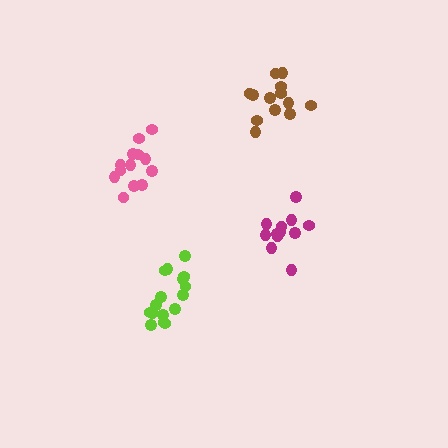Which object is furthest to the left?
The pink cluster is leftmost.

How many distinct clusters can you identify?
There are 4 distinct clusters.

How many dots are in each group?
Group 1: 13 dots, Group 2: 12 dots, Group 3: 13 dots, Group 4: 16 dots (54 total).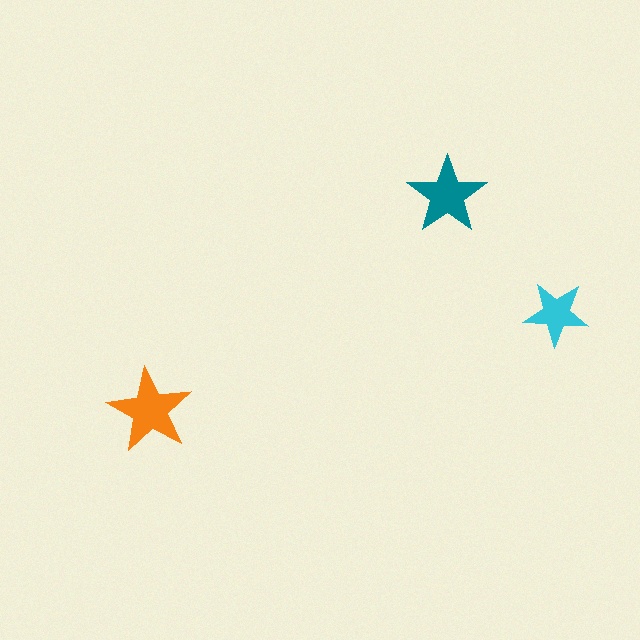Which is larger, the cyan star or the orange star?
The orange one.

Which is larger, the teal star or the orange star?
The orange one.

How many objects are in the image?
There are 3 objects in the image.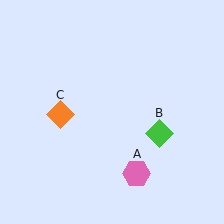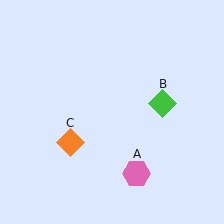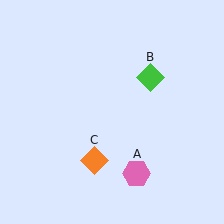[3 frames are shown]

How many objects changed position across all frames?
2 objects changed position: green diamond (object B), orange diamond (object C).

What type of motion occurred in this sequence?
The green diamond (object B), orange diamond (object C) rotated counterclockwise around the center of the scene.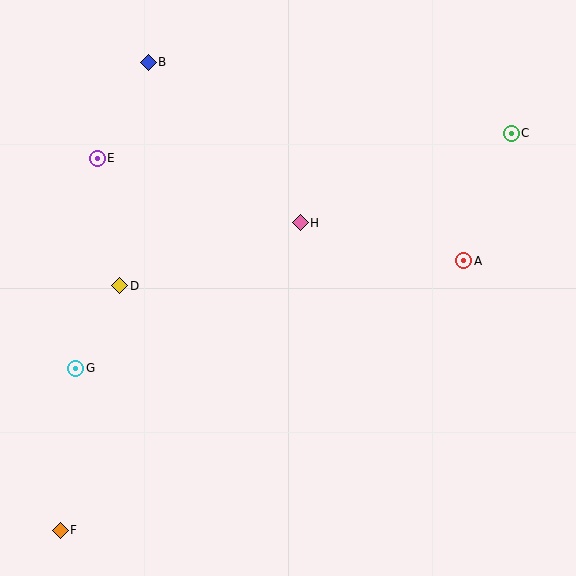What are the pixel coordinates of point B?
Point B is at (148, 62).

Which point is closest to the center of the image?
Point H at (300, 223) is closest to the center.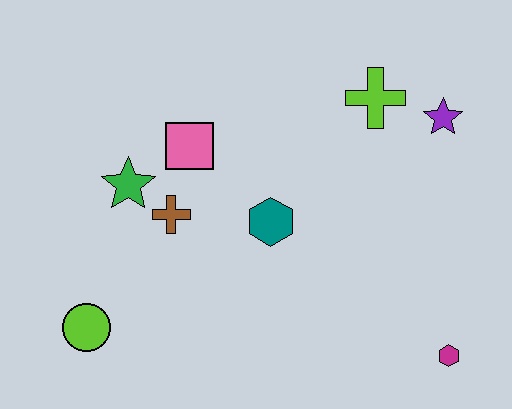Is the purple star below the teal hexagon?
No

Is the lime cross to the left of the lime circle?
No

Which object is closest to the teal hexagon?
The brown cross is closest to the teal hexagon.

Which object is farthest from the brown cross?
The magenta hexagon is farthest from the brown cross.